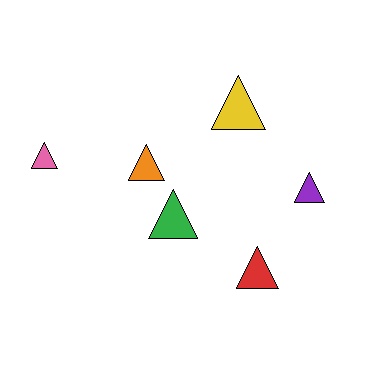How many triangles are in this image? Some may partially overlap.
There are 6 triangles.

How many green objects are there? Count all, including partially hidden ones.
There is 1 green object.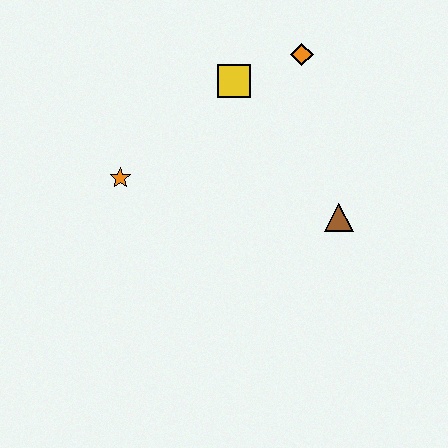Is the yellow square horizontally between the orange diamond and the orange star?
Yes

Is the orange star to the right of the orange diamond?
No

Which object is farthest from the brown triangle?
The orange star is farthest from the brown triangle.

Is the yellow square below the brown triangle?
No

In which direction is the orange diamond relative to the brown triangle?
The orange diamond is above the brown triangle.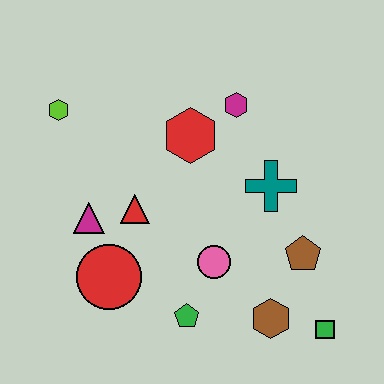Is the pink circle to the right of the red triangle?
Yes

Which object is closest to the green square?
The brown hexagon is closest to the green square.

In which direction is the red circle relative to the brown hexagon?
The red circle is to the left of the brown hexagon.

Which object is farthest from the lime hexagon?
The green square is farthest from the lime hexagon.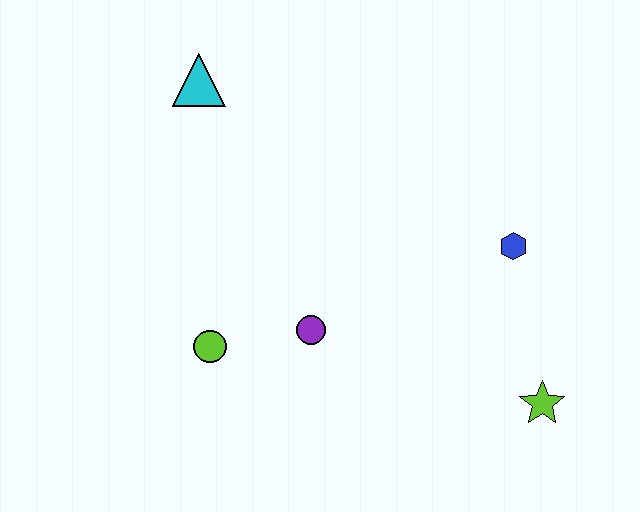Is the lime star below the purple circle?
Yes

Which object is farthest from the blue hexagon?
The cyan triangle is farthest from the blue hexagon.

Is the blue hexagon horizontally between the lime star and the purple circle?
Yes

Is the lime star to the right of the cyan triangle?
Yes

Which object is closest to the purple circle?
The lime circle is closest to the purple circle.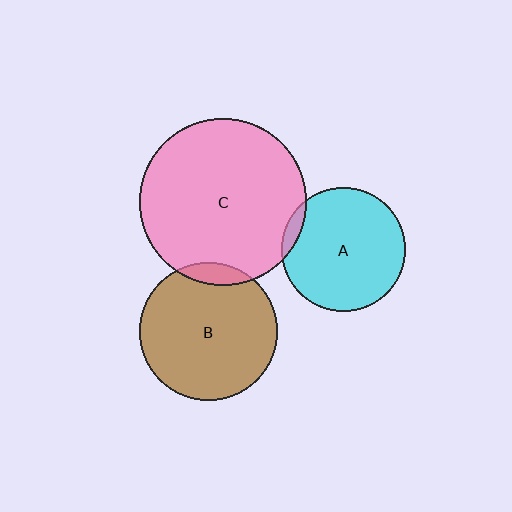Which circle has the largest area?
Circle C (pink).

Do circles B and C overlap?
Yes.